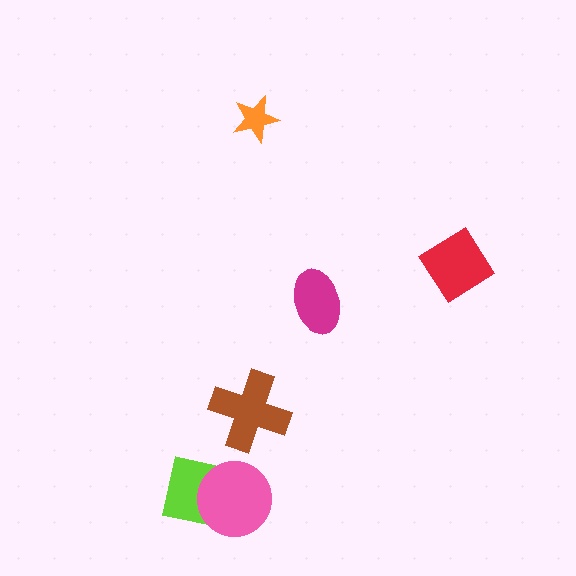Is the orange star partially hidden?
No, no other shape covers it.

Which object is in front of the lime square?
The pink circle is in front of the lime square.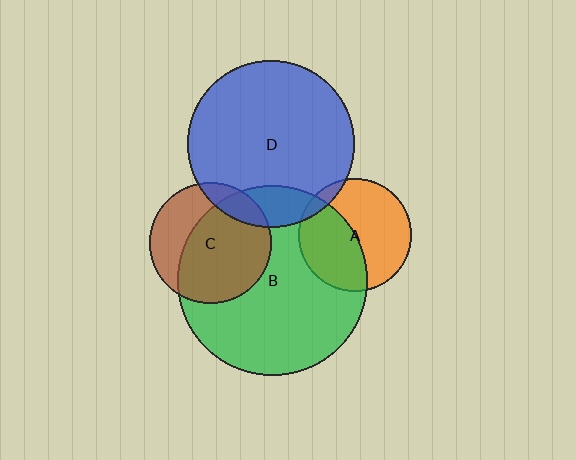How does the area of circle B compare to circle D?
Approximately 1.3 times.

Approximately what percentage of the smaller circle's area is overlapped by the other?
Approximately 15%.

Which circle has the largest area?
Circle B (green).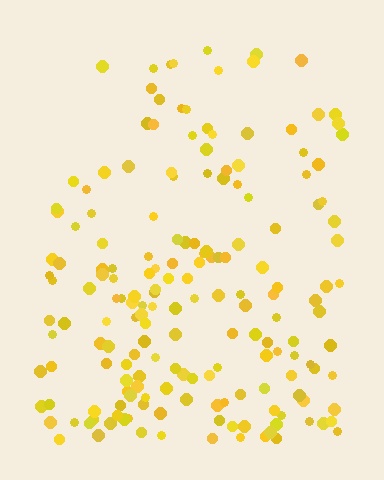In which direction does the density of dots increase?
From top to bottom, with the bottom side densest.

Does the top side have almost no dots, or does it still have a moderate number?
Still a moderate number, just noticeably fewer than the bottom.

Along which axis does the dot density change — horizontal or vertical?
Vertical.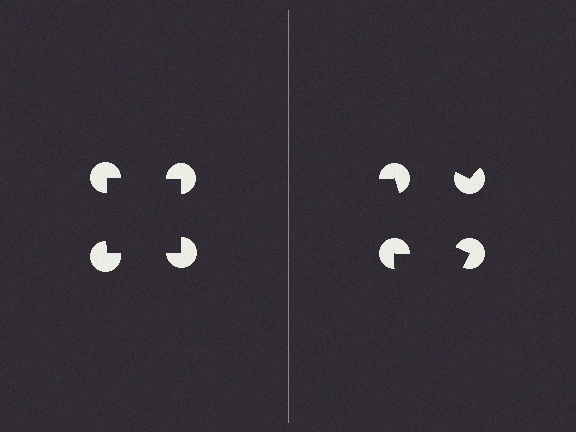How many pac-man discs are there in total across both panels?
8 — 4 on each side.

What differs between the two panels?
The pac-man discs are positioned identically on both sides; only the wedge orientations differ. On the left they align to a square; on the right they are misaligned.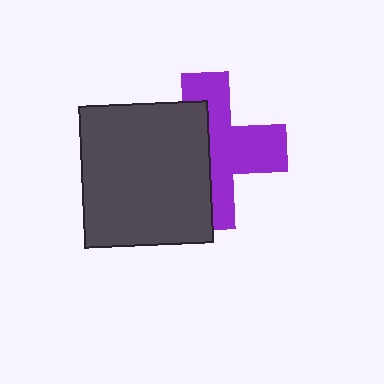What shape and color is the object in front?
The object in front is a dark gray rectangle.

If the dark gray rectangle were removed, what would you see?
You would see the complete purple cross.